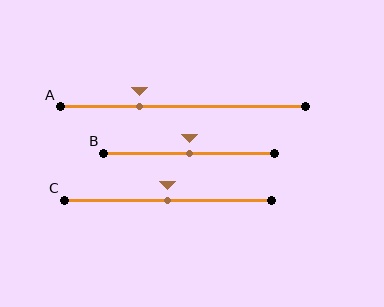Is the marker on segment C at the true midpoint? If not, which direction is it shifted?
Yes, the marker on segment C is at the true midpoint.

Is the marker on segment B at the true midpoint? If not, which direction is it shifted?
Yes, the marker on segment B is at the true midpoint.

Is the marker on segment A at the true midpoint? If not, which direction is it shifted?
No, the marker on segment A is shifted to the left by about 17% of the segment length.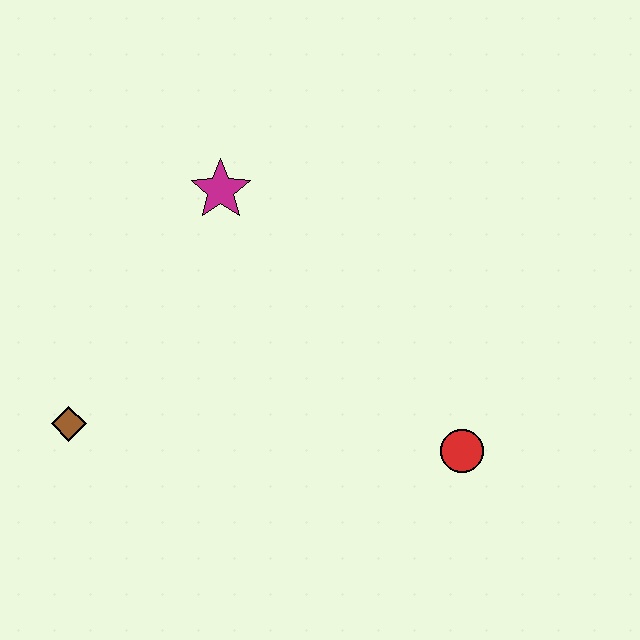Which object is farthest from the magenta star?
The red circle is farthest from the magenta star.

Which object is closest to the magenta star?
The brown diamond is closest to the magenta star.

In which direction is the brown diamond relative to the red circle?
The brown diamond is to the left of the red circle.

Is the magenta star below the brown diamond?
No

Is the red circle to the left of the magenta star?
No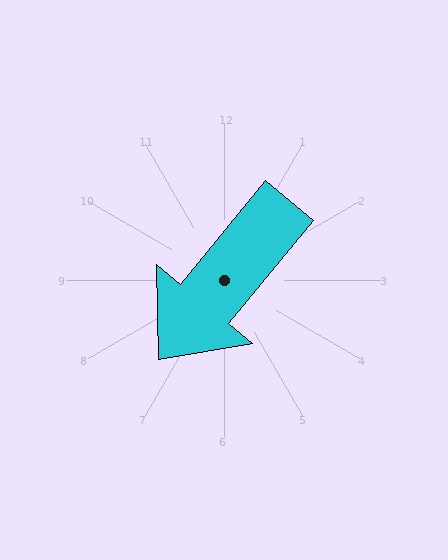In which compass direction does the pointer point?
Southwest.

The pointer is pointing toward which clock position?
Roughly 7 o'clock.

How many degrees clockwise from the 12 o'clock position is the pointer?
Approximately 219 degrees.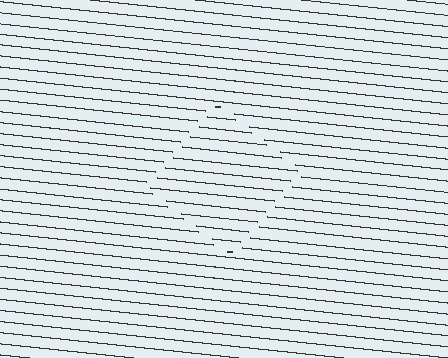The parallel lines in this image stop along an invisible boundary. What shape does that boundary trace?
An illusory square. The interior of the shape contains the same grating, shifted by half a period — the contour is defined by the phase discontinuity where line-ends from the inner and outer gratings abut.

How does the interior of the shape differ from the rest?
The interior of the shape contains the same grating, shifted by half a period — the contour is defined by the phase discontinuity where line-ends from the inner and outer gratings abut.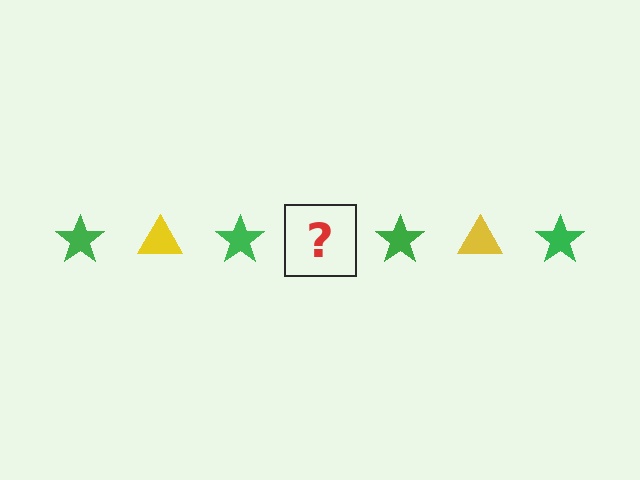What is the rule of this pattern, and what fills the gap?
The rule is that the pattern alternates between green star and yellow triangle. The gap should be filled with a yellow triangle.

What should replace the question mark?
The question mark should be replaced with a yellow triangle.